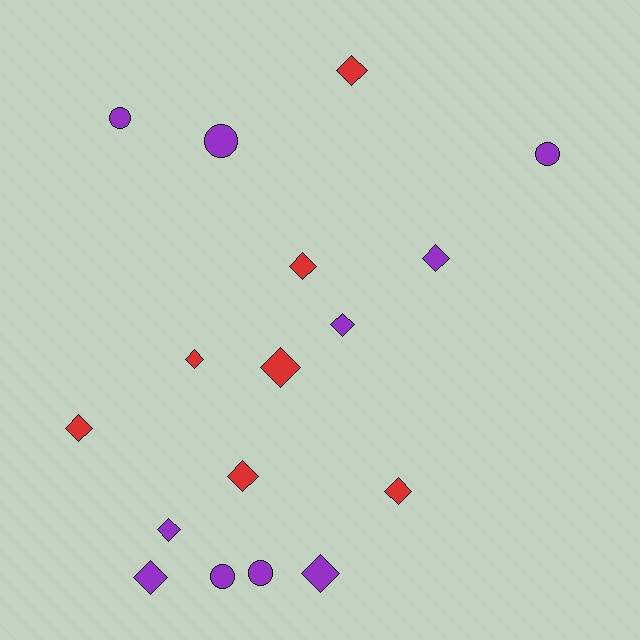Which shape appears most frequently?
Diamond, with 12 objects.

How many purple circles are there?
There are 5 purple circles.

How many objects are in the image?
There are 17 objects.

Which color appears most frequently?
Purple, with 10 objects.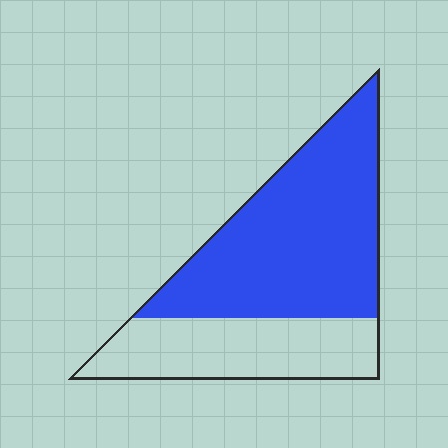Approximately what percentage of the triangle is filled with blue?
Approximately 65%.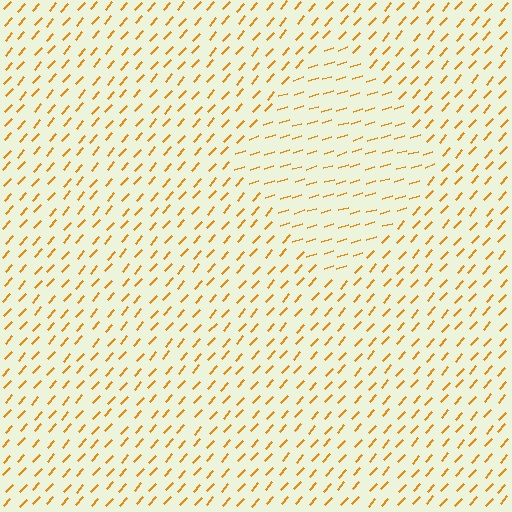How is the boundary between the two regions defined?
The boundary is defined purely by a change in line orientation (approximately 31 degrees difference). All lines are the same color and thickness.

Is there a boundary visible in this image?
Yes, there is a texture boundary formed by a change in line orientation.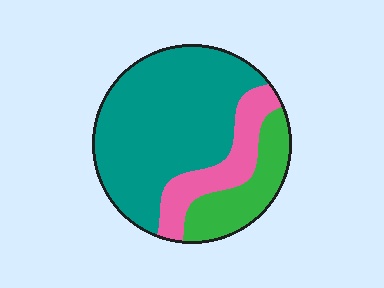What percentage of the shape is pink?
Pink takes up about one sixth (1/6) of the shape.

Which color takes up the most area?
Teal, at roughly 60%.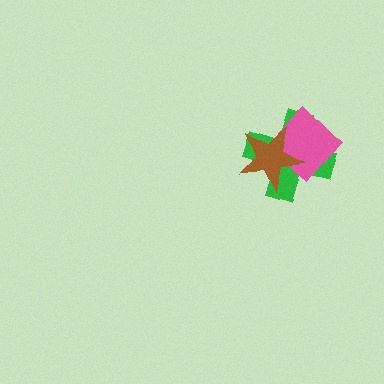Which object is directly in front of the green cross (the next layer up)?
The pink diamond is directly in front of the green cross.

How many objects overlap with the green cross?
2 objects overlap with the green cross.